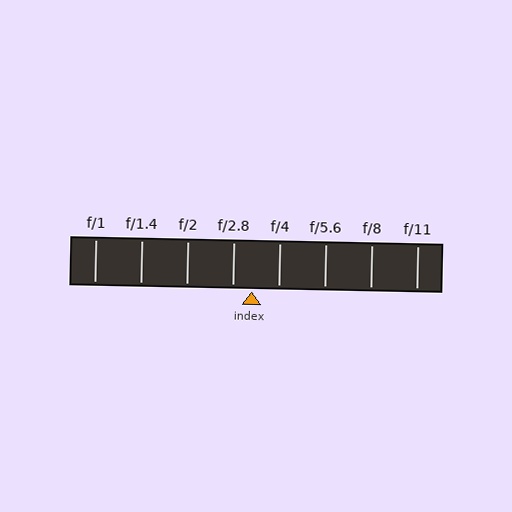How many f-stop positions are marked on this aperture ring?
There are 8 f-stop positions marked.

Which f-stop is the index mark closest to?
The index mark is closest to f/2.8.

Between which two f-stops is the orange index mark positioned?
The index mark is between f/2.8 and f/4.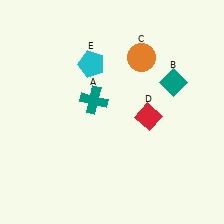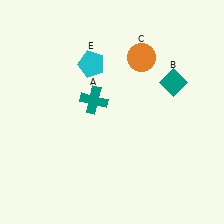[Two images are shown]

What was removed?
The red diamond (D) was removed in Image 2.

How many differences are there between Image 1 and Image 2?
There is 1 difference between the two images.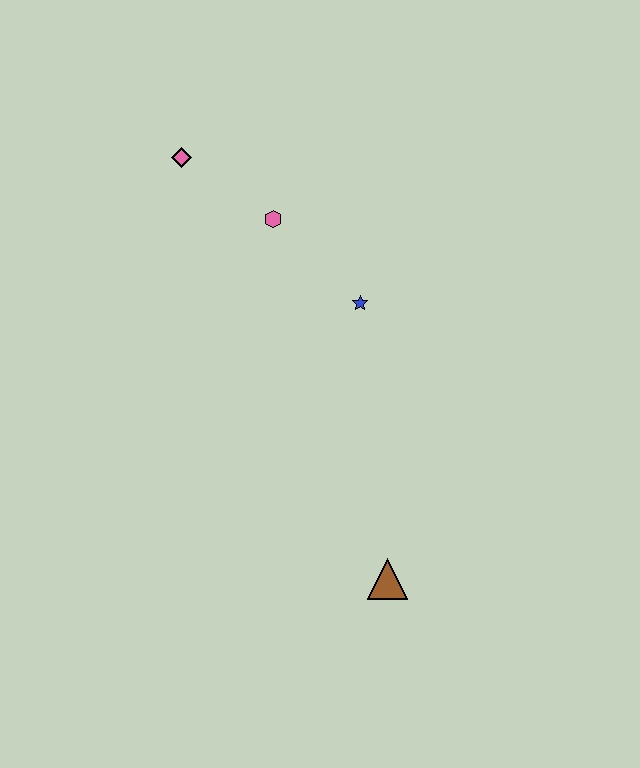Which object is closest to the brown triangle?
The blue star is closest to the brown triangle.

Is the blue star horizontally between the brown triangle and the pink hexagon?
Yes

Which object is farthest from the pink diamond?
The brown triangle is farthest from the pink diamond.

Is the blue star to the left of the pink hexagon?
No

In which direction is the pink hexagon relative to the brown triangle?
The pink hexagon is above the brown triangle.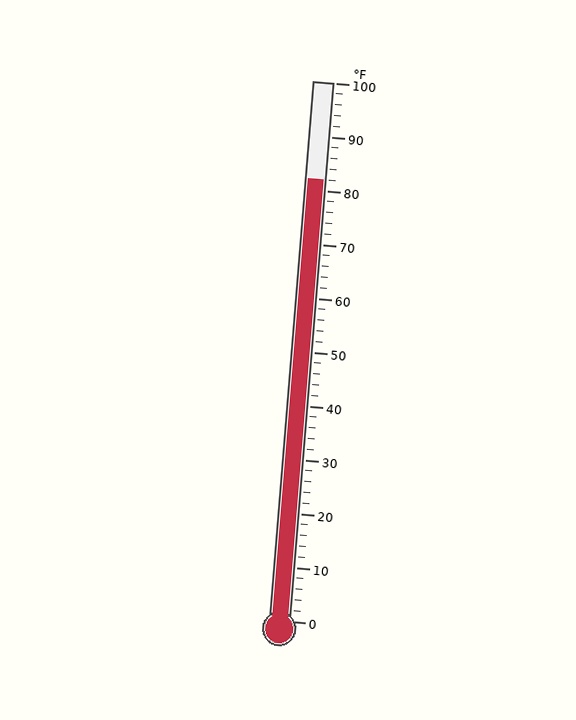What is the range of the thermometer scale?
The thermometer scale ranges from 0°F to 100°F.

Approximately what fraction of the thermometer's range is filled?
The thermometer is filled to approximately 80% of its range.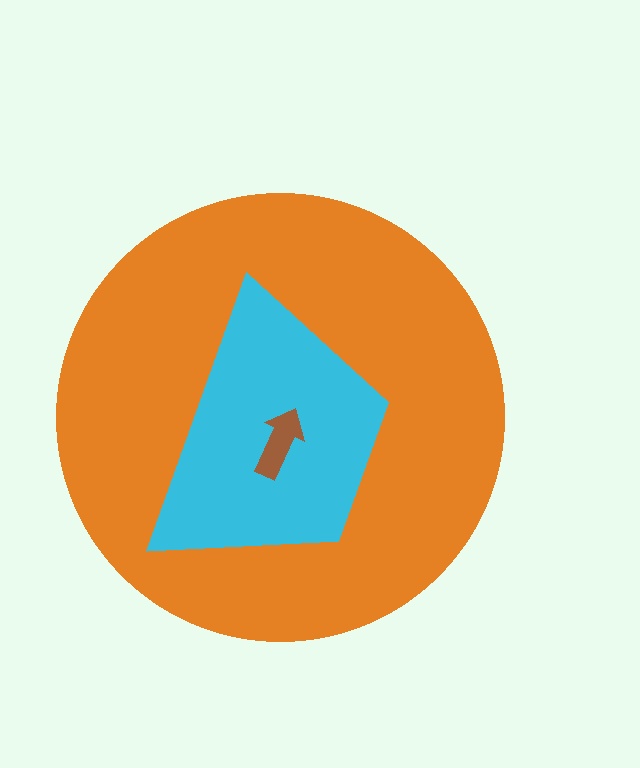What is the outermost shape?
The orange circle.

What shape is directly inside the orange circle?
The cyan trapezoid.